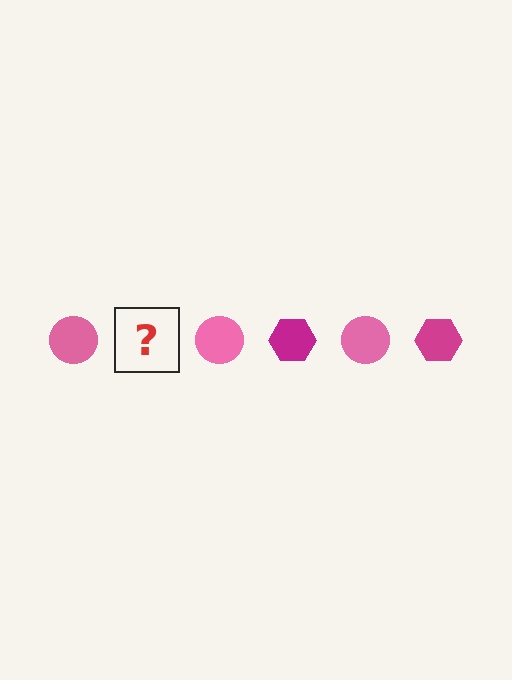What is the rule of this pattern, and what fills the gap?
The rule is that the pattern alternates between pink circle and magenta hexagon. The gap should be filled with a magenta hexagon.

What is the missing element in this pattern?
The missing element is a magenta hexagon.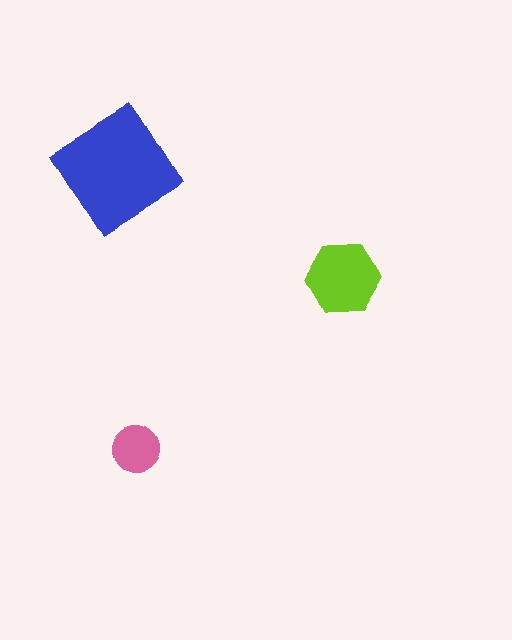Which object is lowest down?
The pink circle is bottommost.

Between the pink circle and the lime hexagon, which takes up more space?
The lime hexagon.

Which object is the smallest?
The pink circle.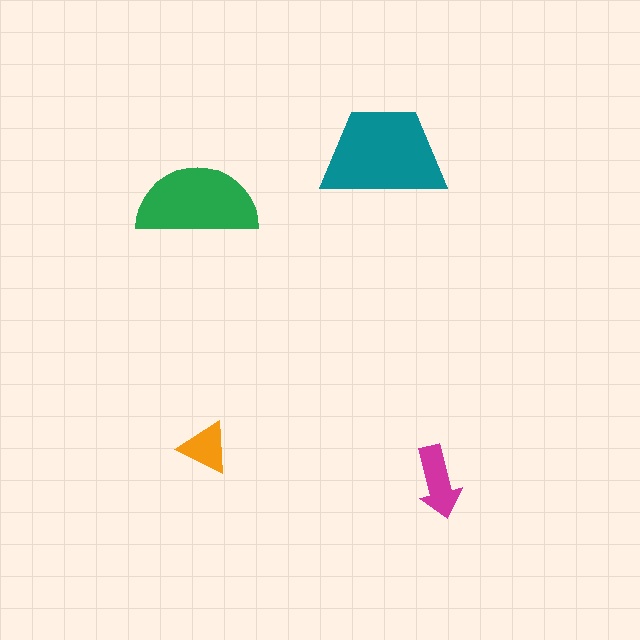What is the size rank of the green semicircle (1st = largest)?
2nd.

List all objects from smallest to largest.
The orange triangle, the magenta arrow, the green semicircle, the teal trapezoid.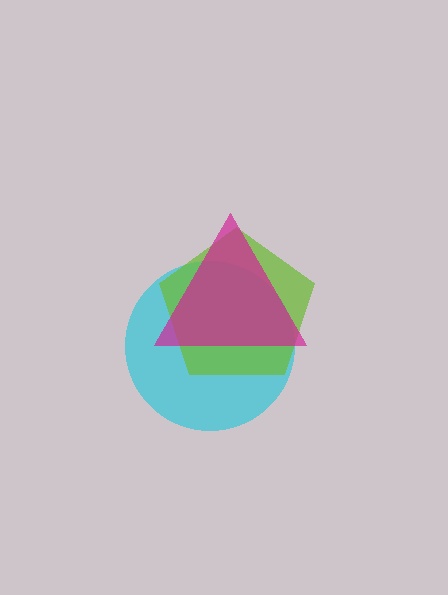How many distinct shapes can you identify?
There are 3 distinct shapes: a cyan circle, a lime pentagon, a magenta triangle.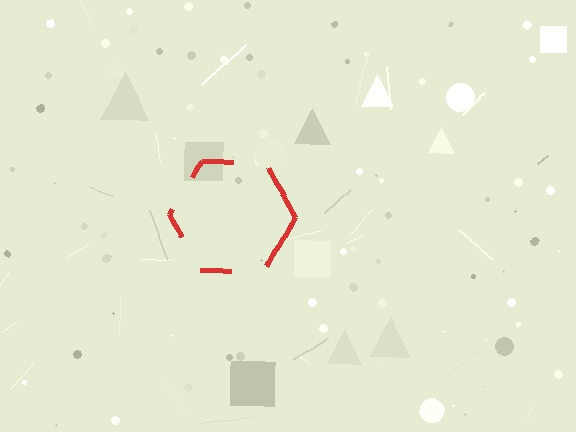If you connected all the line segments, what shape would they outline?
They would outline a hexagon.